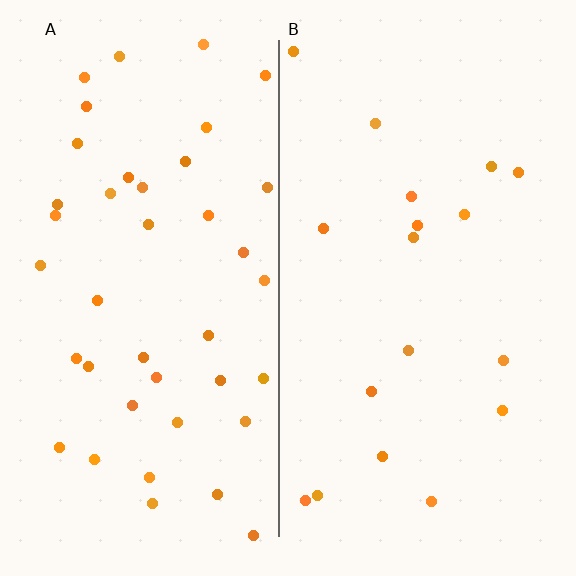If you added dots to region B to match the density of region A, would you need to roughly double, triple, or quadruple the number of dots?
Approximately double.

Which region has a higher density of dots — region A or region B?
A (the left).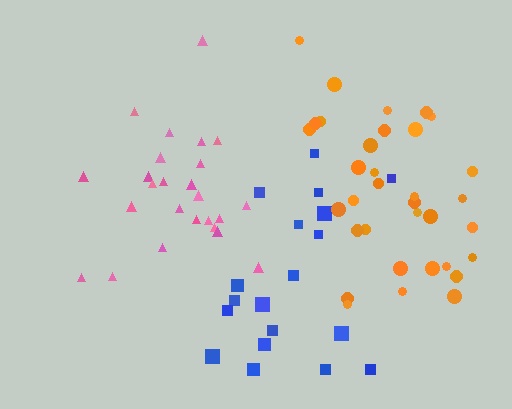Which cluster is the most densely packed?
Pink.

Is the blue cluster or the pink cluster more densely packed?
Pink.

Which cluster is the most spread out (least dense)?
Blue.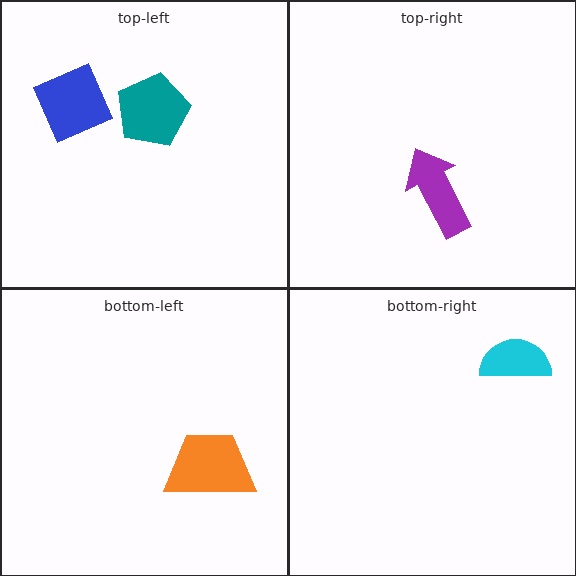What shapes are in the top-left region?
The blue square, the teal pentagon.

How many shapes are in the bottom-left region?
1.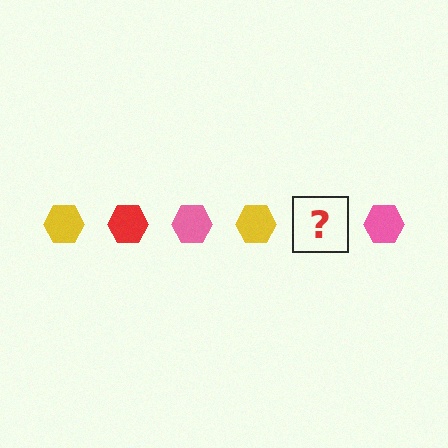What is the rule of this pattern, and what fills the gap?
The rule is that the pattern cycles through yellow, red, pink hexagons. The gap should be filled with a red hexagon.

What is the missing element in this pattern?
The missing element is a red hexagon.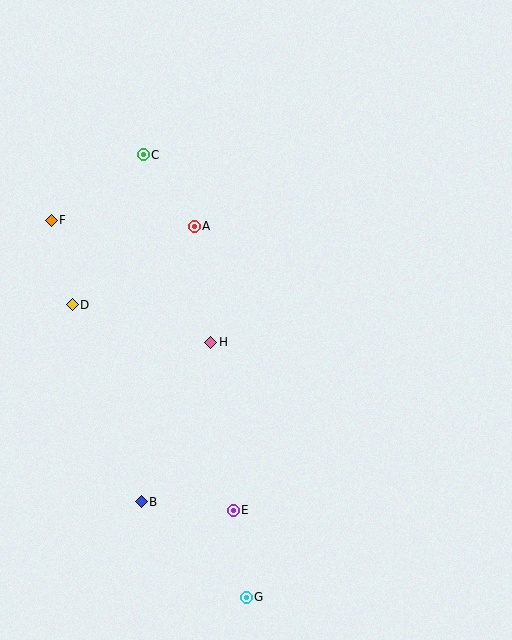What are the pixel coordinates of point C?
Point C is at (143, 155).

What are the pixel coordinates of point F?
Point F is at (51, 220).